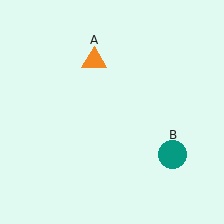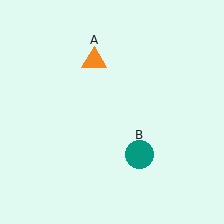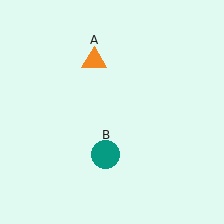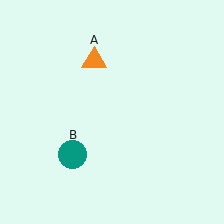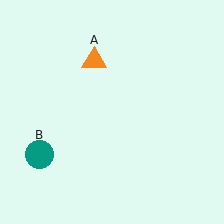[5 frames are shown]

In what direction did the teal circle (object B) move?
The teal circle (object B) moved left.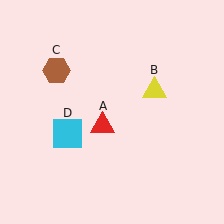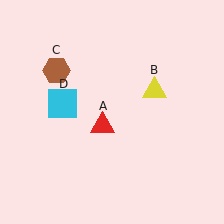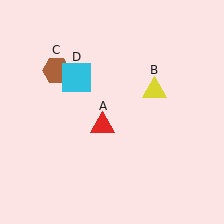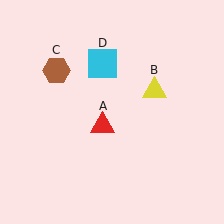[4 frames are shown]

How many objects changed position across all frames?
1 object changed position: cyan square (object D).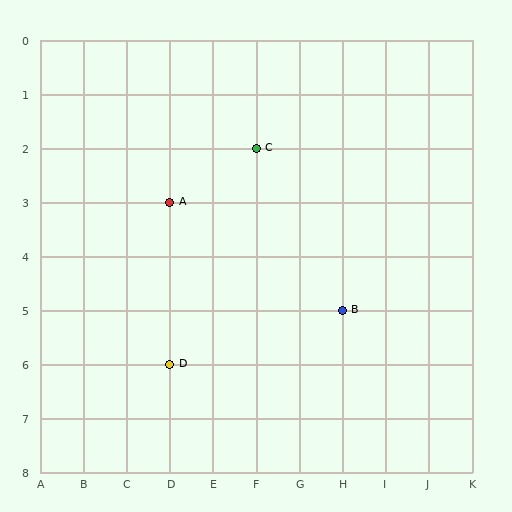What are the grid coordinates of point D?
Point D is at grid coordinates (D, 6).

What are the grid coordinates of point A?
Point A is at grid coordinates (D, 3).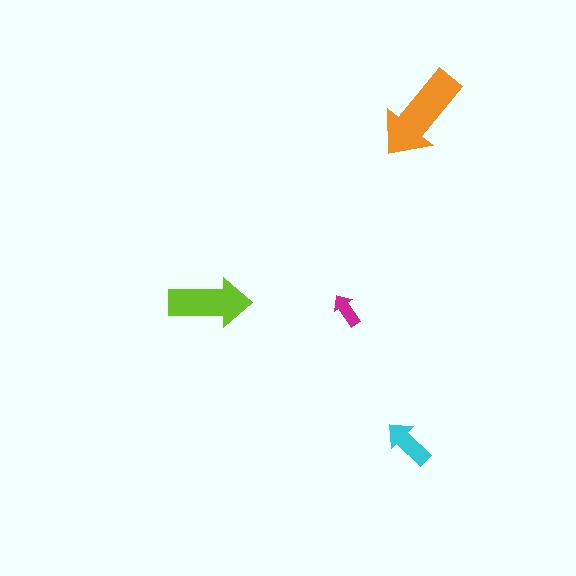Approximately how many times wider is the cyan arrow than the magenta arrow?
About 1.5 times wider.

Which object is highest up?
The orange arrow is topmost.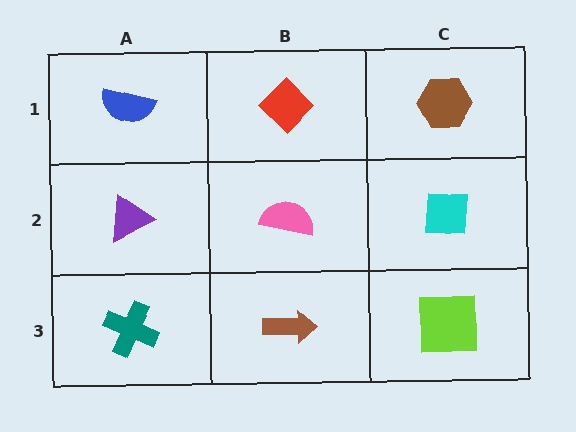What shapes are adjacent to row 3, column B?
A pink semicircle (row 2, column B), a teal cross (row 3, column A), a lime square (row 3, column C).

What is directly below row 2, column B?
A brown arrow.